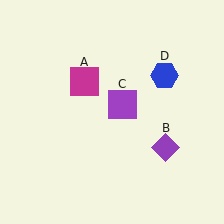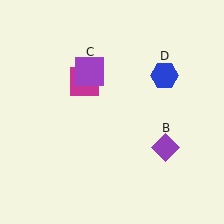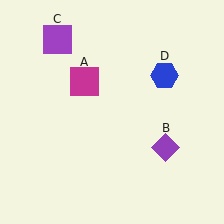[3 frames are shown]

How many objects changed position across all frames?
1 object changed position: purple square (object C).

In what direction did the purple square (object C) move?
The purple square (object C) moved up and to the left.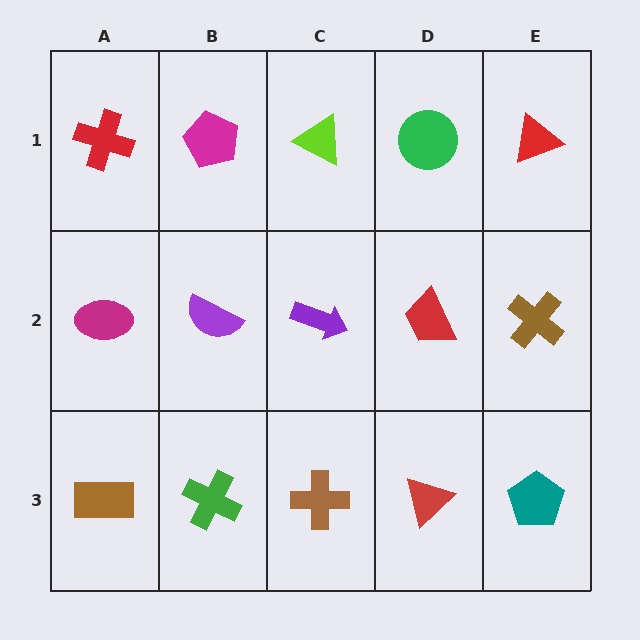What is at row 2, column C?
A purple arrow.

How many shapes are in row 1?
5 shapes.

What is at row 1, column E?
A red triangle.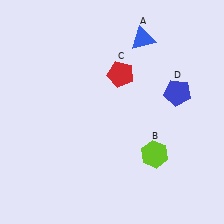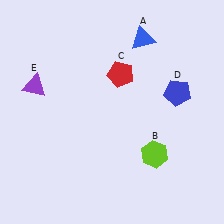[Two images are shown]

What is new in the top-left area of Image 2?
A purple triangle (E) was added in the top-left area of Image 2.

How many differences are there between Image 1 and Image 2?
There is 1 difference between the two images.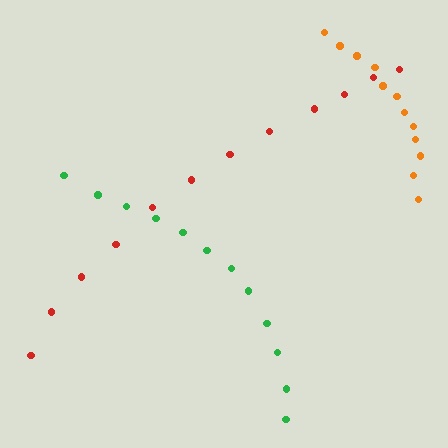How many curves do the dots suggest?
There are 3 distinct paths.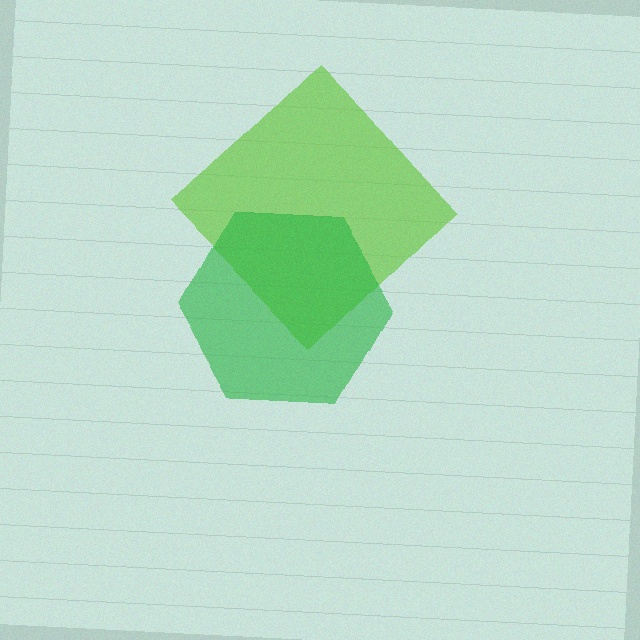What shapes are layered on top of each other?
The layered shapes are: a lime diamond, a green hexagon.